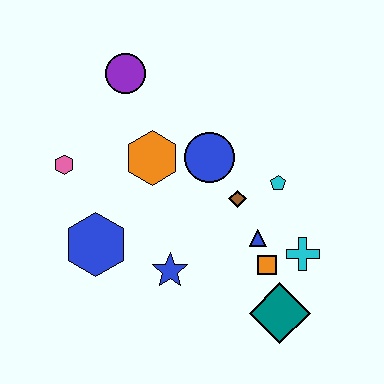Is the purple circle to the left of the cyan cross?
Yes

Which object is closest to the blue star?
The blue hexagon is closest to the blue star.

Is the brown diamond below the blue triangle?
No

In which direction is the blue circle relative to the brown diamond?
The blue circle is above the brown diamond.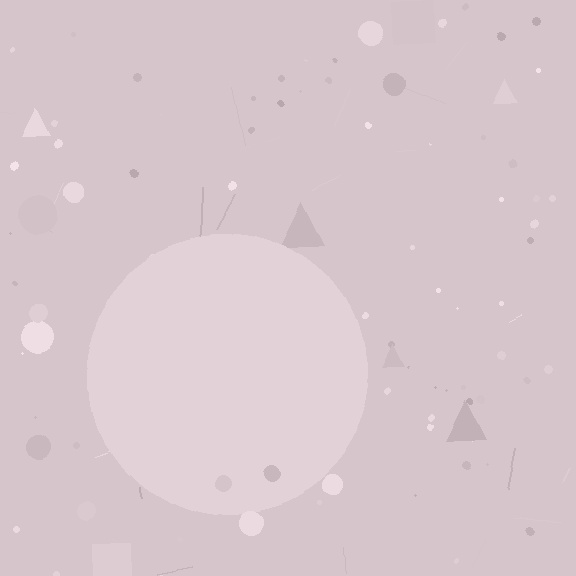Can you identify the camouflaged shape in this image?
The camouflaged shape is a circle.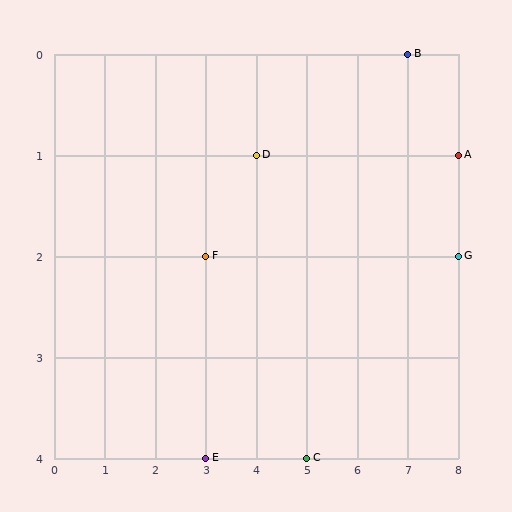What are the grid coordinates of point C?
Point C is at grid coordinates (5, 4).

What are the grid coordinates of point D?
Point D is at grid coordinates (4, 1).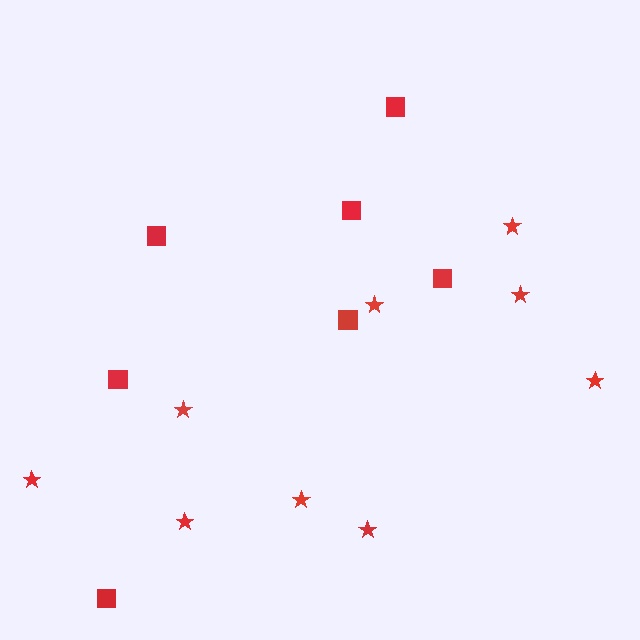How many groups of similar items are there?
There are 2 groups: one group of stars (9) and one group of squares (7).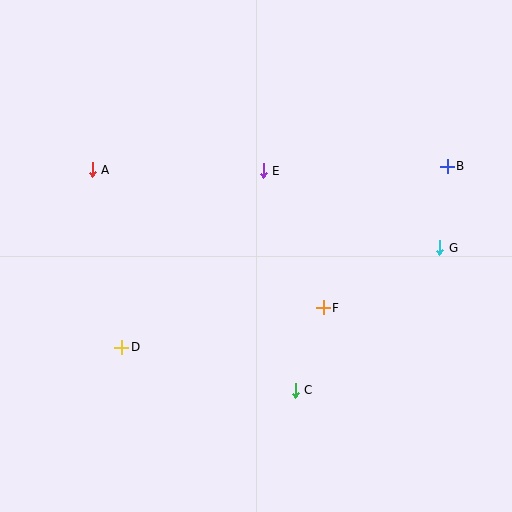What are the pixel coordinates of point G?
Point G is at (440, 248).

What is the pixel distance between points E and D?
The distance between E and D is 226 pixels.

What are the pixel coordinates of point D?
Point D is at (122, 348).